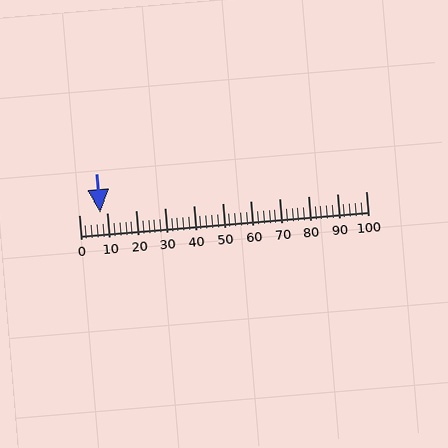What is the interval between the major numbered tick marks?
The major tick marks are spaced 10 units apart.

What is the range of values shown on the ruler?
The ruler shows values from 0 to 100.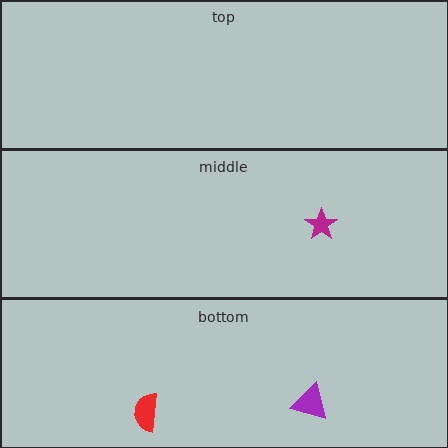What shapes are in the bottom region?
The purple triangle, the red semicircle.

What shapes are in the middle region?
The magenta star.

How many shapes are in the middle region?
1.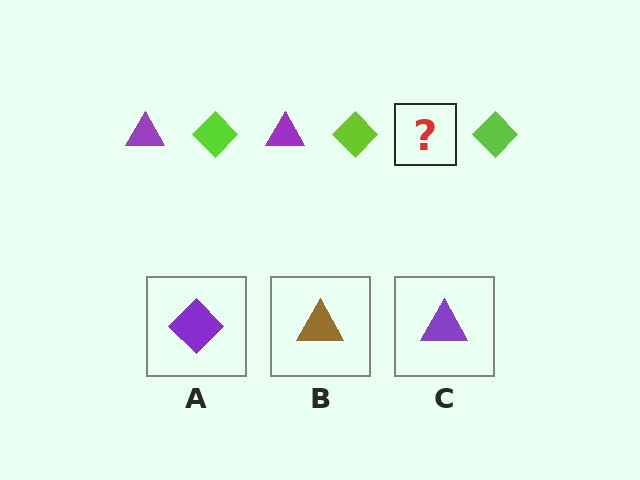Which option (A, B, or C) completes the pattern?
C.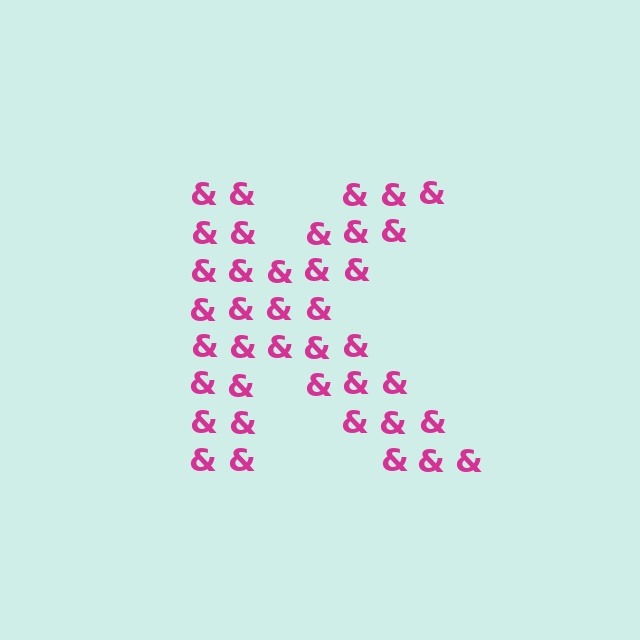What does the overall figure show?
The overall figure shows the letter K.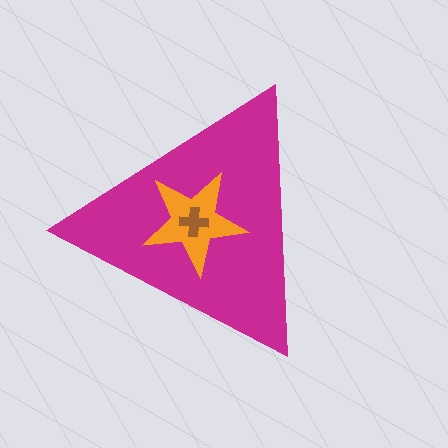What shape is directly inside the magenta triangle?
The orange star.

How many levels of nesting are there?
3.